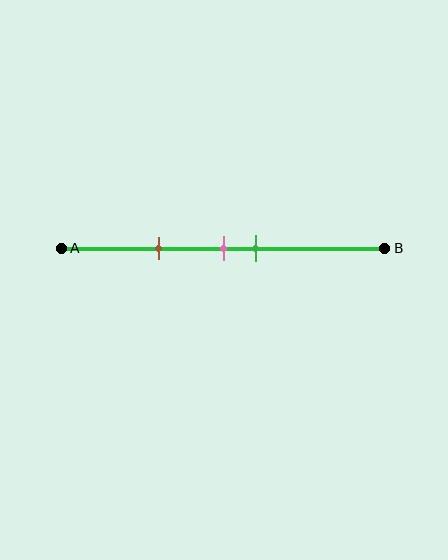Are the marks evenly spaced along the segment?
No, the marks are not evenly spaced.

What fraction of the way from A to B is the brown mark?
The brown mark is approximately 30% (0.3) of the way from A to B.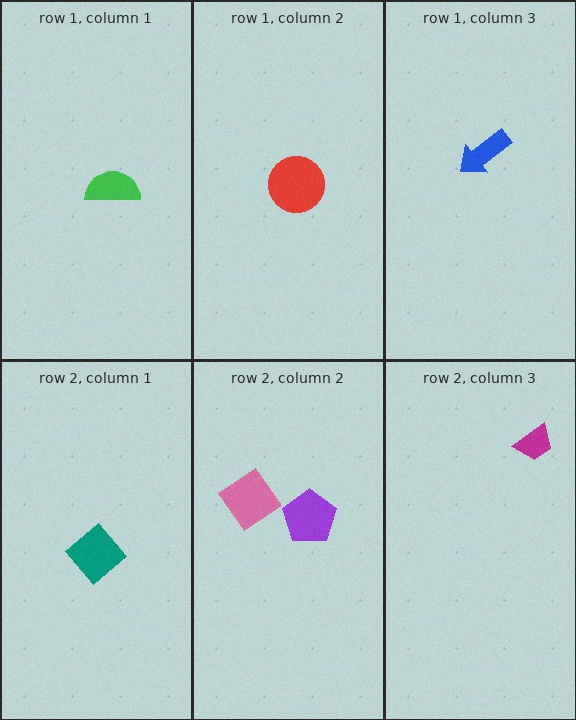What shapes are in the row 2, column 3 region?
The magenta trapezoid.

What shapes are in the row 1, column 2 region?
The red circle.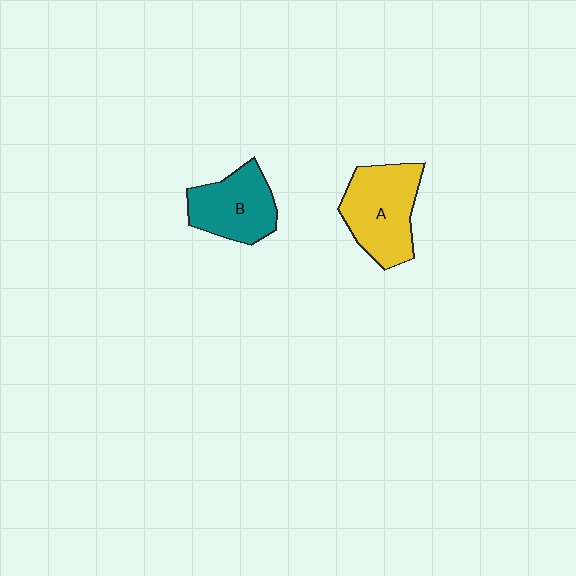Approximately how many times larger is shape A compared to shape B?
Approximately 1.2 times.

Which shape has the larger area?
Shape A (yellow).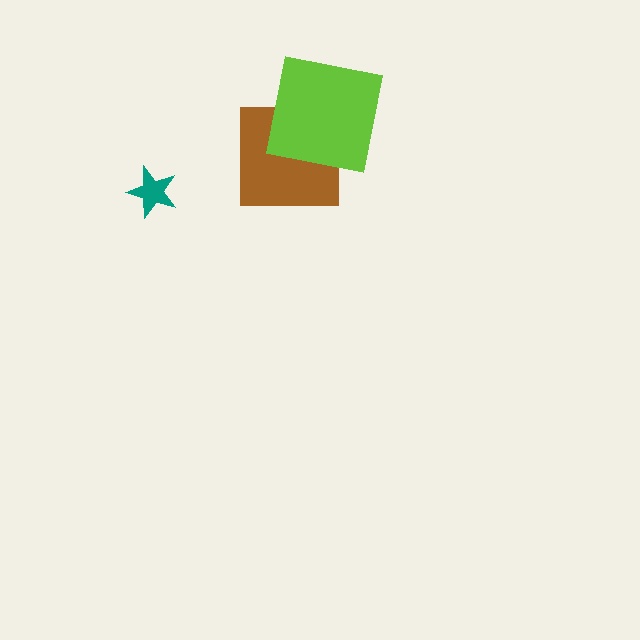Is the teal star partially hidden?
No, no other shape covers it.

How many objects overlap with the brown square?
1 object overlaps with the brown square.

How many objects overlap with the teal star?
0 objects overlap with the teal star.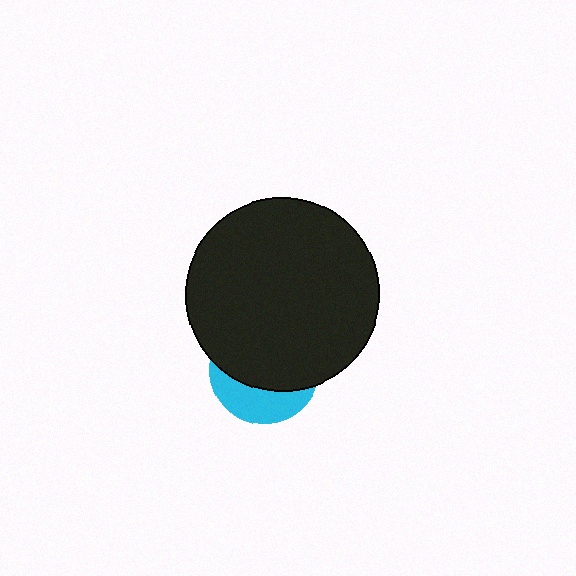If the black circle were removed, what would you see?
You would see the complete cyan circle.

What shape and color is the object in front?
The object in front is a black circle.